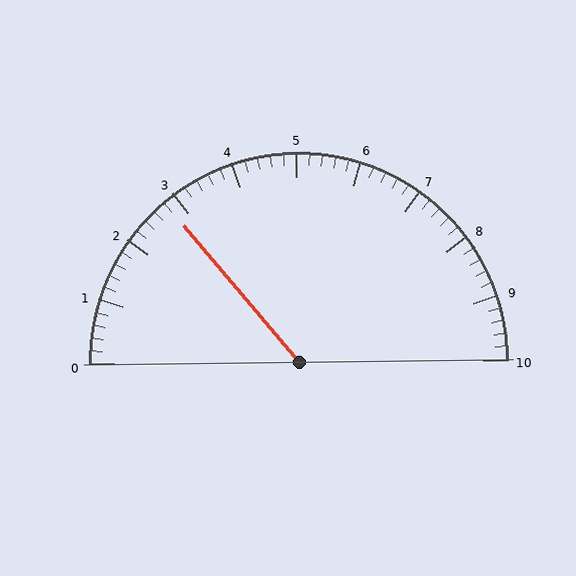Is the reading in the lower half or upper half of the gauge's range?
The reading is in the lower half of the range (0 to 10).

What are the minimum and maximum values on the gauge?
The gauge ranges from 0 to 10.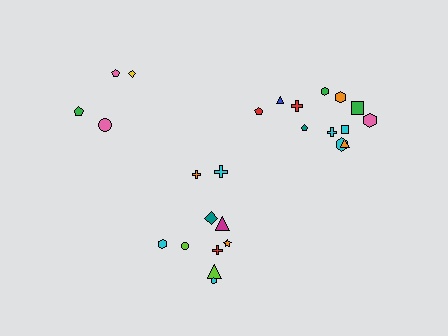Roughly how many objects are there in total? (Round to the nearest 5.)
Roughly 25 objects in total.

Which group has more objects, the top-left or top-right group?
The top-right group.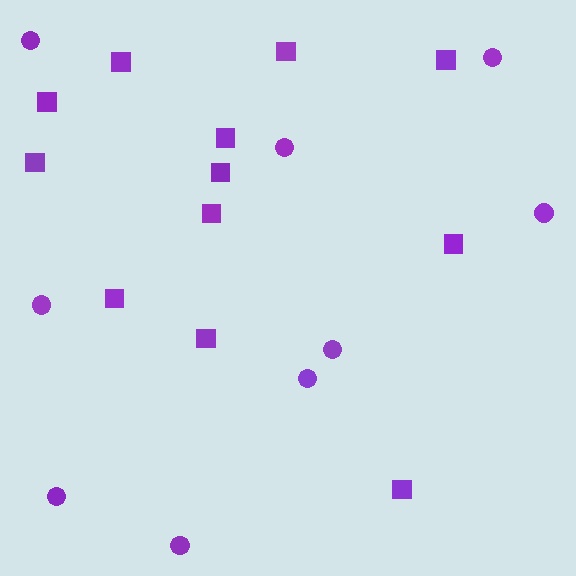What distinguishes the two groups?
There are 2 groups: one group of circles (9) and one group of squares (12).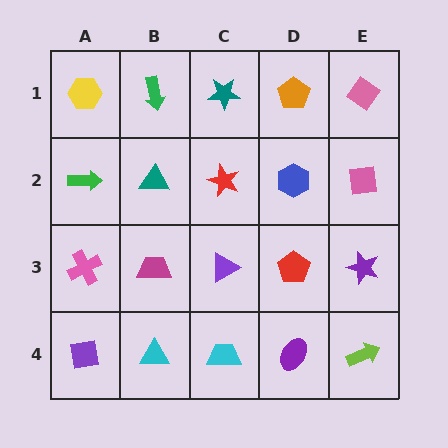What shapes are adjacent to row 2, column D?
An orange pentagon (row 1, column D), a red pentagon (row 3, column D), a red star (row 2, column C), a pink square (row 2, column E).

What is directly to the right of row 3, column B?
A purple triangle.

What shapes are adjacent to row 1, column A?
A green arrow (row 2, column A), a green arrow (row 1, column B).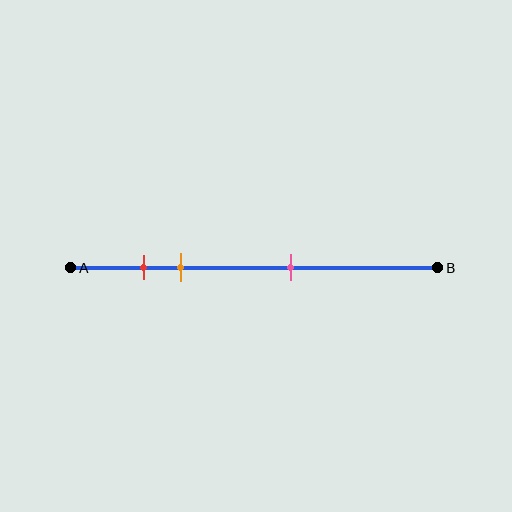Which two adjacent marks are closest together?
The red and orange marks are the closest adjacent pair.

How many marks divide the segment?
There are 3 marks dividing the segment.